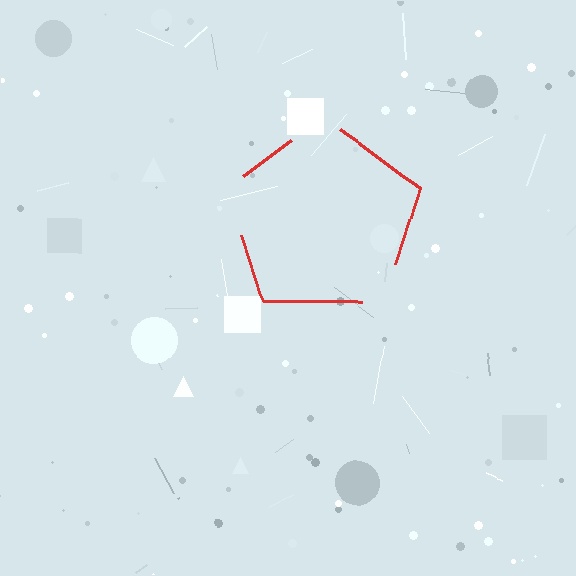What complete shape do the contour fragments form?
The contour fragments form a pentagon.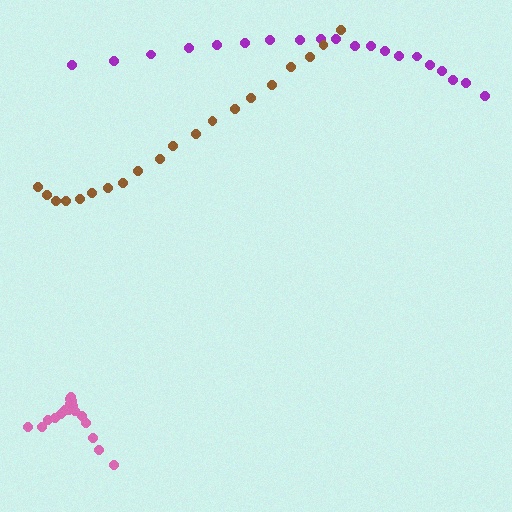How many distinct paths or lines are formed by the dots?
There are 3 distinct paths.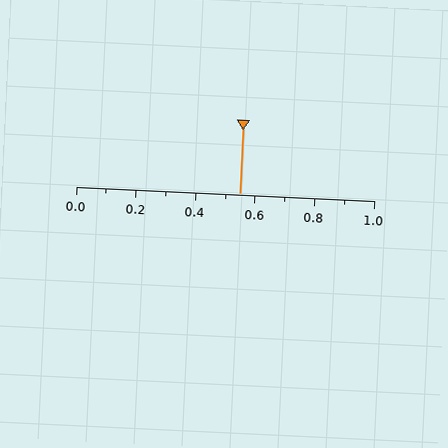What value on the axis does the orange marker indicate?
The marker indicates approximately 0.55.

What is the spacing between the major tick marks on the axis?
The major ticks are spaced 0.2 apart.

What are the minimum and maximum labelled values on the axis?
The axis runs from 0.0 to 1.0.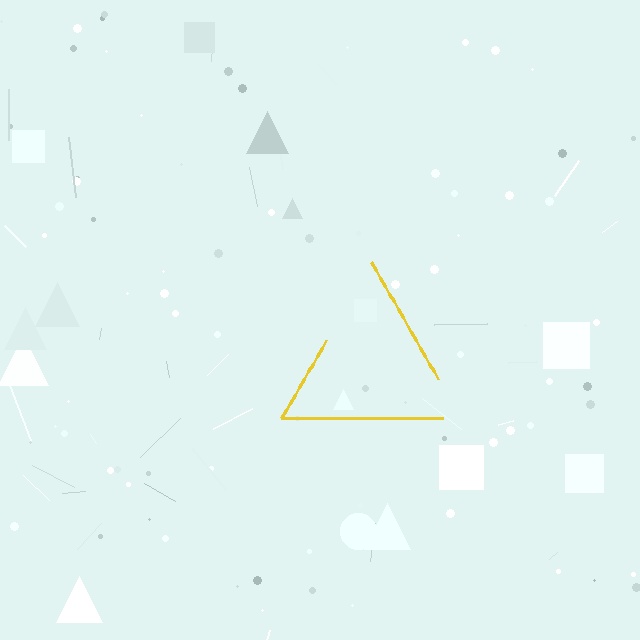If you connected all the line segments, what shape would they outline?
They would outline a triangle.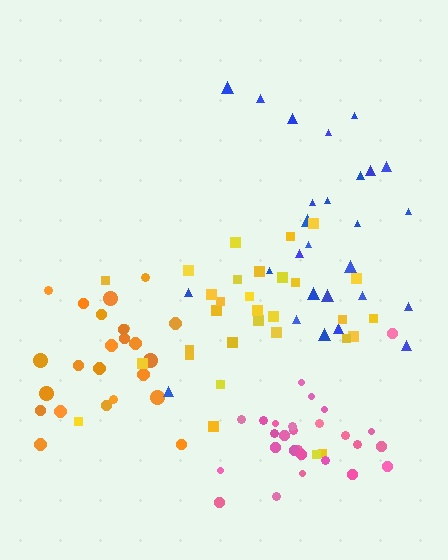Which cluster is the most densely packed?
Pink.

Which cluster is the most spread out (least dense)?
Blue.